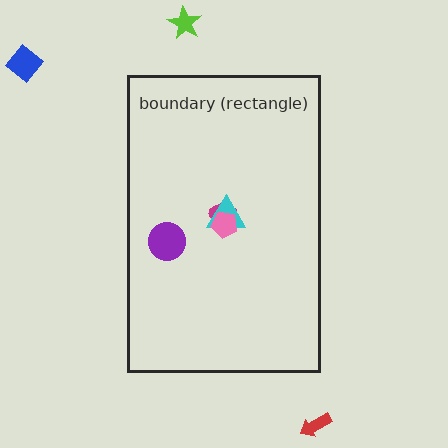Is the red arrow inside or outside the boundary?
Outside.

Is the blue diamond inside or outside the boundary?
Outside.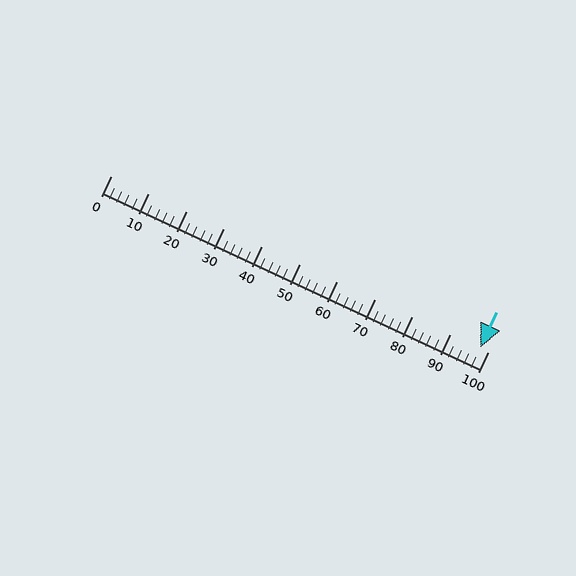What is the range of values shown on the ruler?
The ruler shows values from 0 to 100.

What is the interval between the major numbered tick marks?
The major tick marks are spaced 10 units apart.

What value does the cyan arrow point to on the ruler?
The cyan arrow points to approximately 98.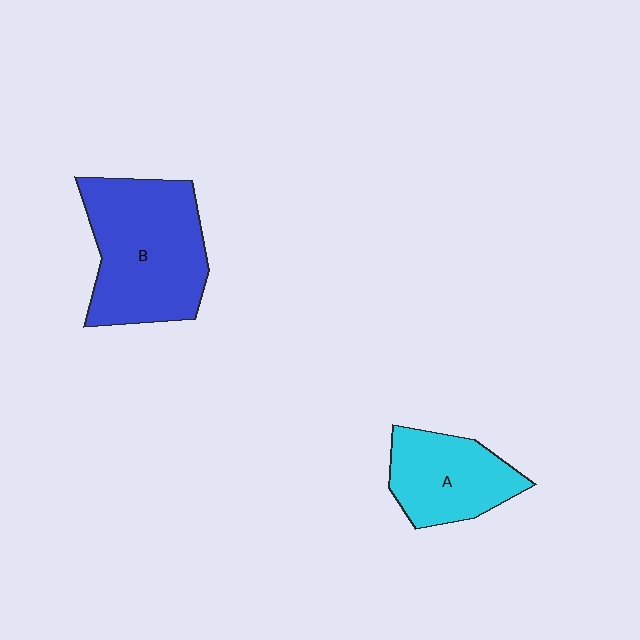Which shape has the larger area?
Shape B (blue).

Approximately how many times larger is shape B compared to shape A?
Approximately 1.6 times.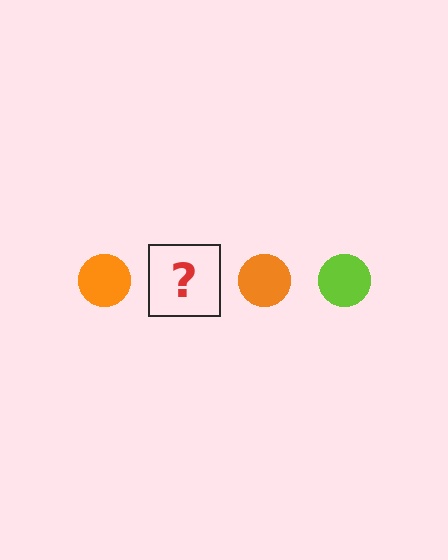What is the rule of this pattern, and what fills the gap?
The rule is that the pattern cycles through orange, lime circles. The gap should be filled with a lime circle.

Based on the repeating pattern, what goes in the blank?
The blank should be a lime circle.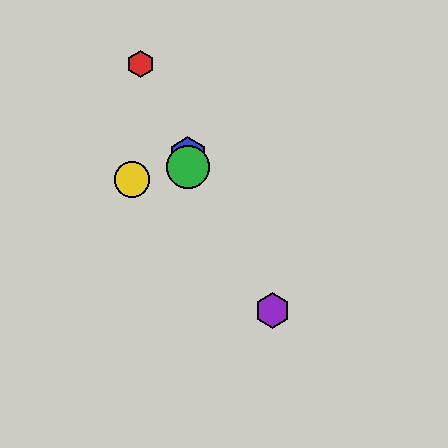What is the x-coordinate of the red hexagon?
The red hexagon is at x≈140.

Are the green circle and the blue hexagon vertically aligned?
Yes, both are at x≈188.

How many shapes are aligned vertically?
2 shapes (the blue hexagon, the green circle) are aligned vertically.